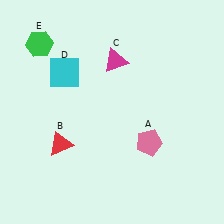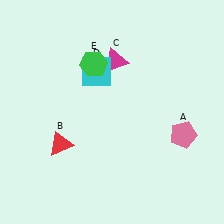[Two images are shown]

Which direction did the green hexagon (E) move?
The green hexagon (E) moved right.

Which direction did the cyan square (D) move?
The cyan square (D) moved right.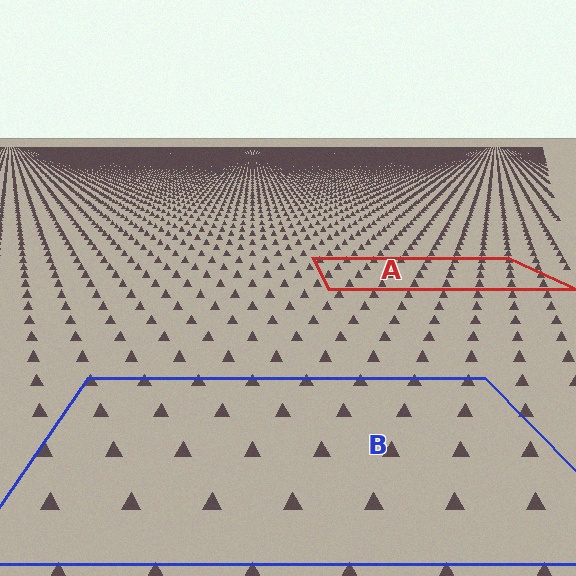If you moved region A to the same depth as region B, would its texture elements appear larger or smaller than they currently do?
They would appear larger. At a closer depth, the same texture elements are projected at a bigger on-screen size.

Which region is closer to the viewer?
Region B is closer. The texture elements there are larger and more spread out.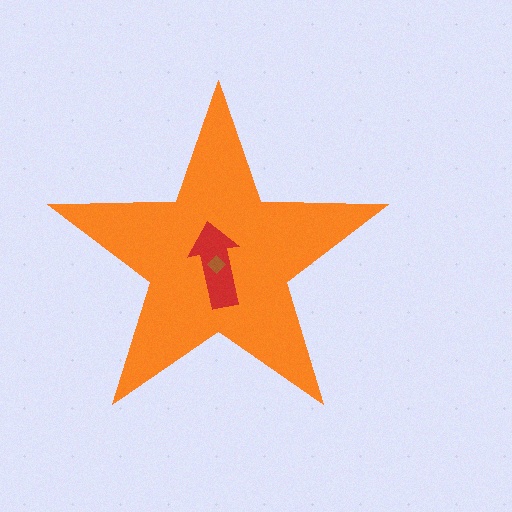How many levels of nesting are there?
3.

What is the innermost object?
The brown diamond.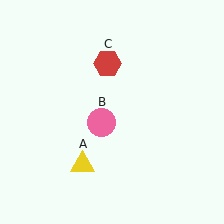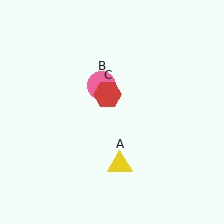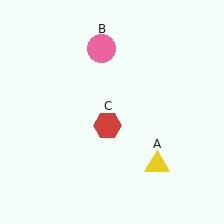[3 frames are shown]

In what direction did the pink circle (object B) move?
The pink circle (object B) moved up.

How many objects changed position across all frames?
3 objects changed position: yellow triangle (object A), pink circle (object B), red hexagon (object C).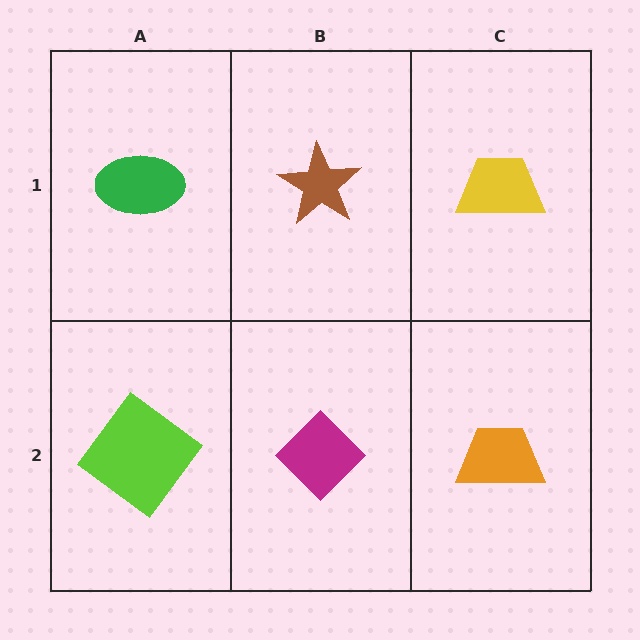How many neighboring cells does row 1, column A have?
2.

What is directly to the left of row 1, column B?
A green ellipse.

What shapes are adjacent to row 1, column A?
A lime diamond (row 2, column A), a brown star (row 1, column B).